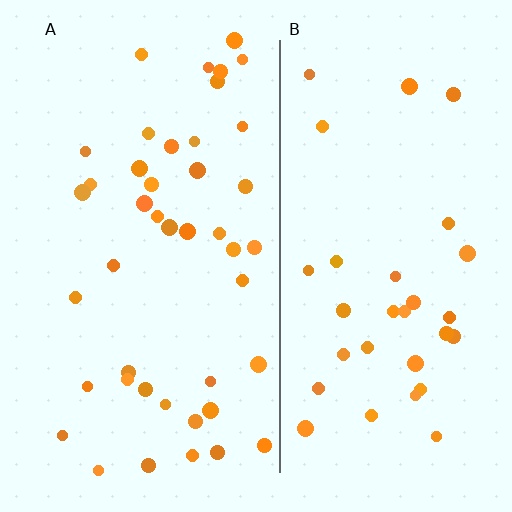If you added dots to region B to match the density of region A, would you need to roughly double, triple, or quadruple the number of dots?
Approximately double.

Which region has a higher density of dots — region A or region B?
A (the left).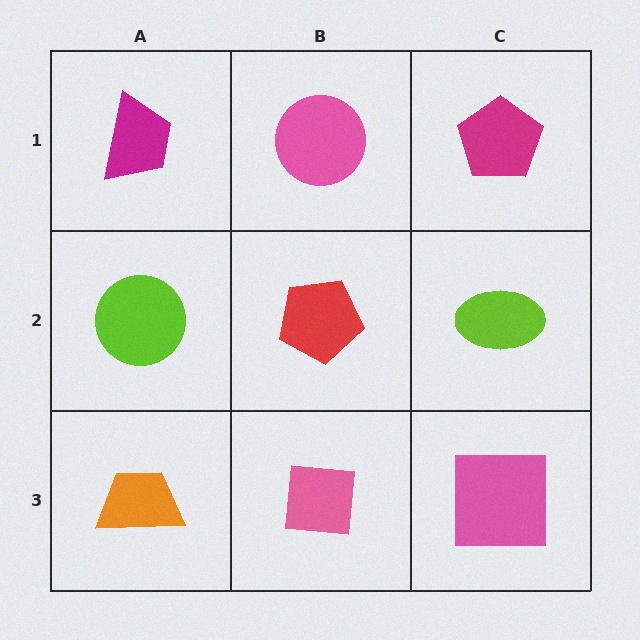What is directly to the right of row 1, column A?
A pink circle.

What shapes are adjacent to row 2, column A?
A magenta trapezoid (row 1, column A), an orange trapezoid (row 3, column A), a red pentagon (row 2, column B).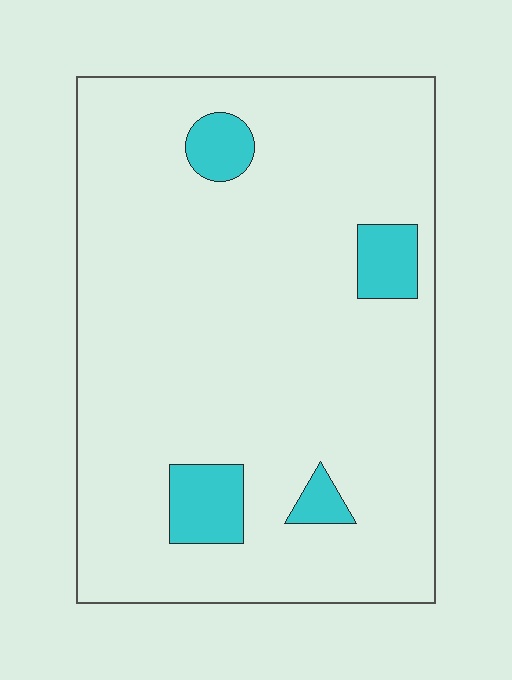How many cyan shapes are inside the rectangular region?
4.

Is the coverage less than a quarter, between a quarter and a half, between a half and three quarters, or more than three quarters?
Less than a quarter.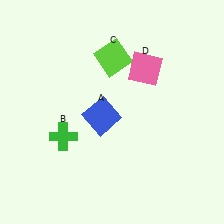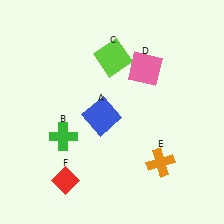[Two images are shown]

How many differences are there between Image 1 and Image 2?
There are 2 differences between the two images.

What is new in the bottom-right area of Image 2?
An orange cross (E) was added in the bottom-right area of Image 2.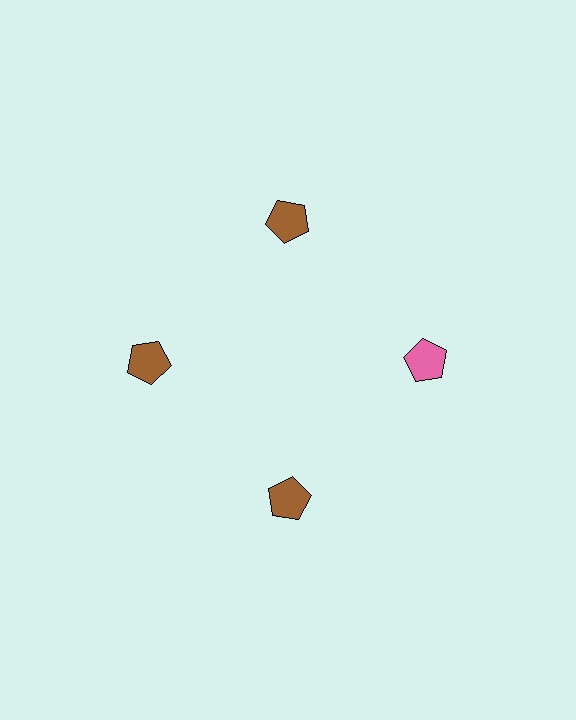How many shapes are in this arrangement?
There are 4 shapes arranged in a ring pattern.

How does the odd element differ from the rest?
It has a different color: pink instead of brown.